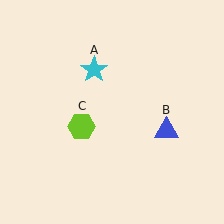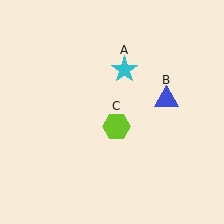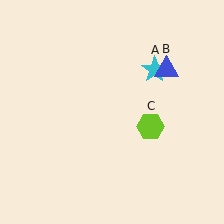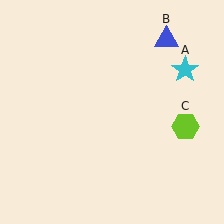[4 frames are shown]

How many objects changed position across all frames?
3 objects changed position: cyan star (object A), blue triangle (object B), lime hexagon (object C).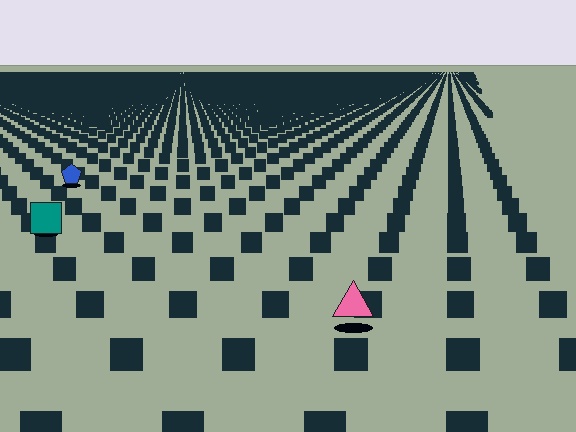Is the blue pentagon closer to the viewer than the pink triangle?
No. The pink triangle is closer — you can tell from the texture gradient: the ground texture is coarser near it.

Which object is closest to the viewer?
The pink triangle is closest. The texture marks near it are larger and more spread out.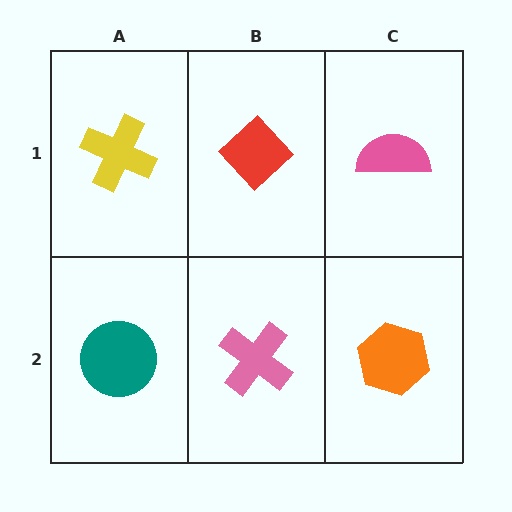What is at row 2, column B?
A pink cross.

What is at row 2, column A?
A teal circle.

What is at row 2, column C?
An orange hexagon.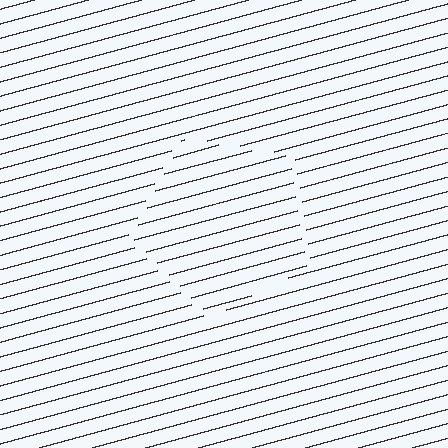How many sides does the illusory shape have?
5 sides — the line-ends trace a pentagon.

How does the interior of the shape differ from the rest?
The interior of the shape contains the same grating, shifted by half a period — the contour is defined by the phase discontinuity where line-ends from the inner and outer gratings abut.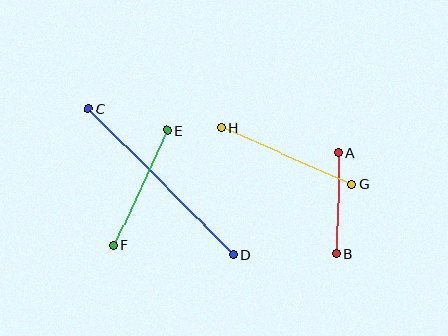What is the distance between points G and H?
The distance is approximately 142 pixels.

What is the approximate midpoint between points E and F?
The midpoint is at approximately (141, 188) pixels.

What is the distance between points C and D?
The distance is approximately 206 pixels.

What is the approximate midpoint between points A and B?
The midpoint is at approximately (337, 203) pixels.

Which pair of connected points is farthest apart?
Points C and D are farthest apart.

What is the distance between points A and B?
The distance is approximately 101 pixels.